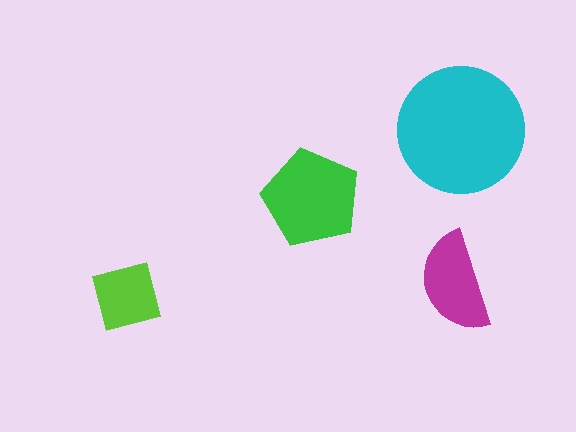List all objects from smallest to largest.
The lime square, the magenta semicircle, the green pentagon, the cyan circle.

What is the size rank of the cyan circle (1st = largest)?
1st.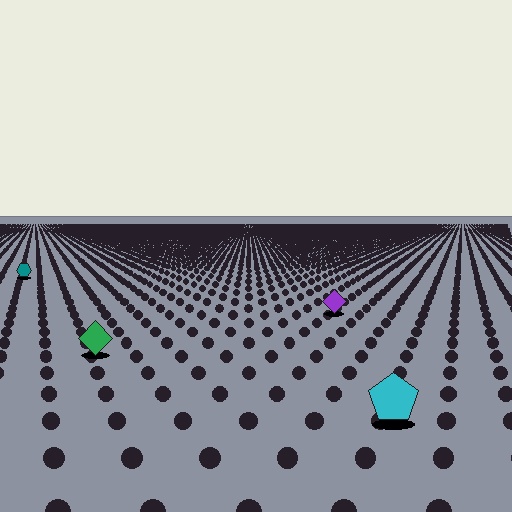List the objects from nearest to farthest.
From nearest to farthest: the cyan pentagon, the green diamond, the purple diamond, the teal hexagon.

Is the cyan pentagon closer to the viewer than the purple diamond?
Yes. The cyan pentagon is closer — you can tell from the texture gradient: the ground texture is coarser near it.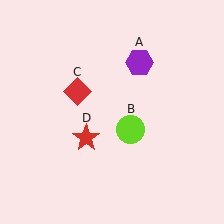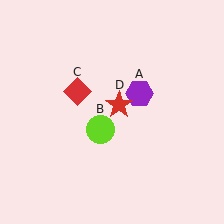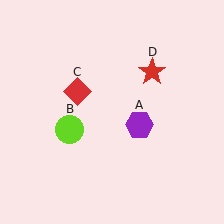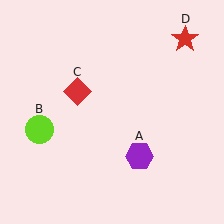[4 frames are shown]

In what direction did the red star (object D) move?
The red star (object D) moved up and to the right.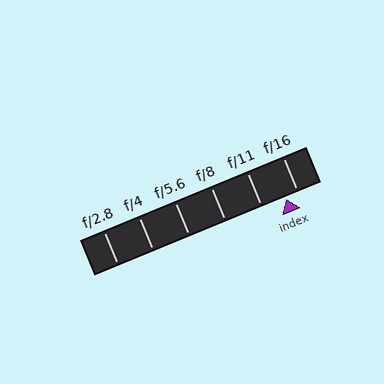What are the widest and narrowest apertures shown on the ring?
The widest aperture shown is f/2.8 and the narrowest is f/16.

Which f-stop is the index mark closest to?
The index mark is closest to f/16.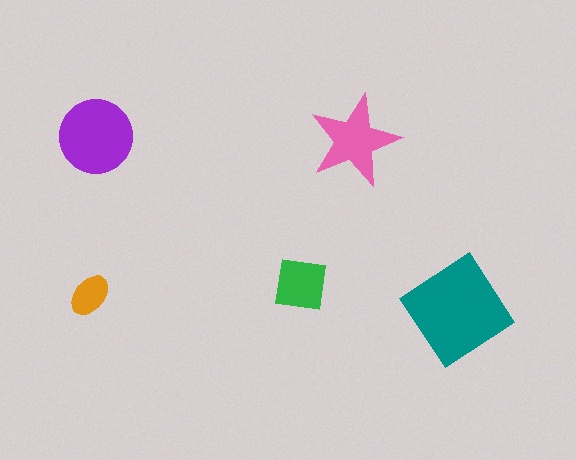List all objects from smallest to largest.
The orange ellipse, the green square, the pink star, the purple circle, the teal diamond.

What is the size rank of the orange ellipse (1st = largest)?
5th.